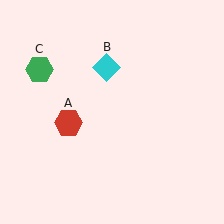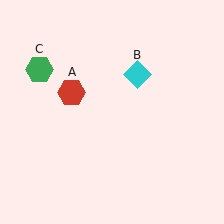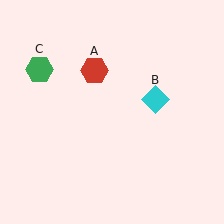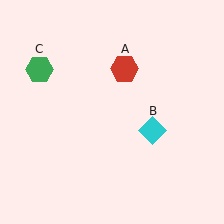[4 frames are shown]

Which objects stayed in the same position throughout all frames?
Green hexagon (object C) remained stationary.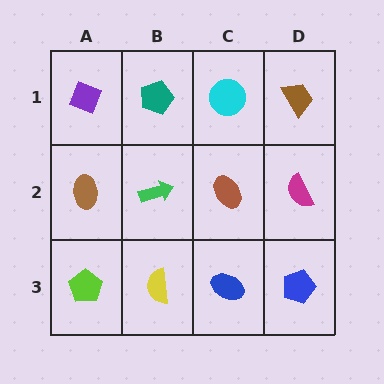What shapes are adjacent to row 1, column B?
A green arrow (row 2, column B), a purple diamond (row 1, column A), a cyan circle (row 1, column C).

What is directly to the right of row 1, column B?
A cyan circle.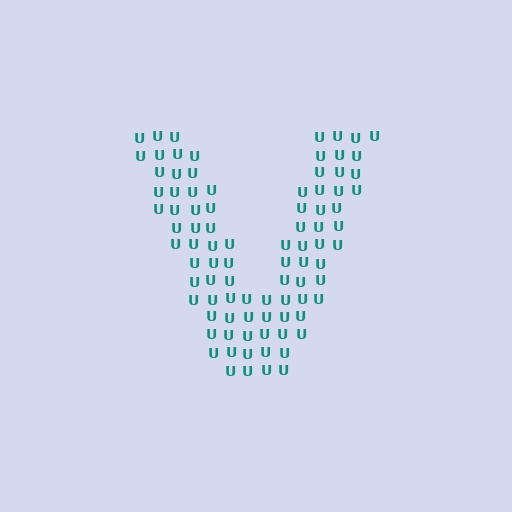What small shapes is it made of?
It is made of small letter U's.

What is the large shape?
The large shape is the letter V.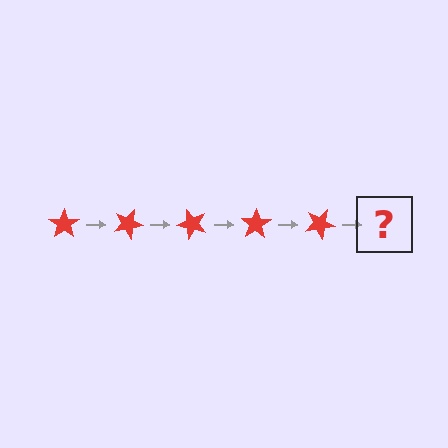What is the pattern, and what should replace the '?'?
The pattern is that the star rotates 25 degrees each step. The '?' should be a red star rotated 125 degrees.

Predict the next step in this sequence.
The next step is a red star rotated 125 degrees.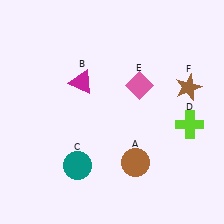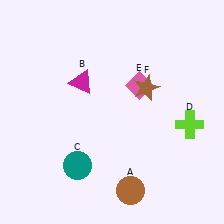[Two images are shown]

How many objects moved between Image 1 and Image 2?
2 objects moved between the two images.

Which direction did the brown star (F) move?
The brown star (F) moved left.